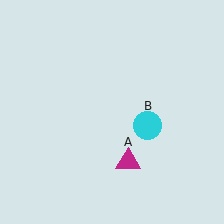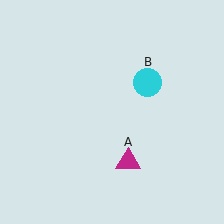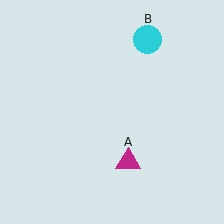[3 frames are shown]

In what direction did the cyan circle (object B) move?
The cyan circle (object B) moved up.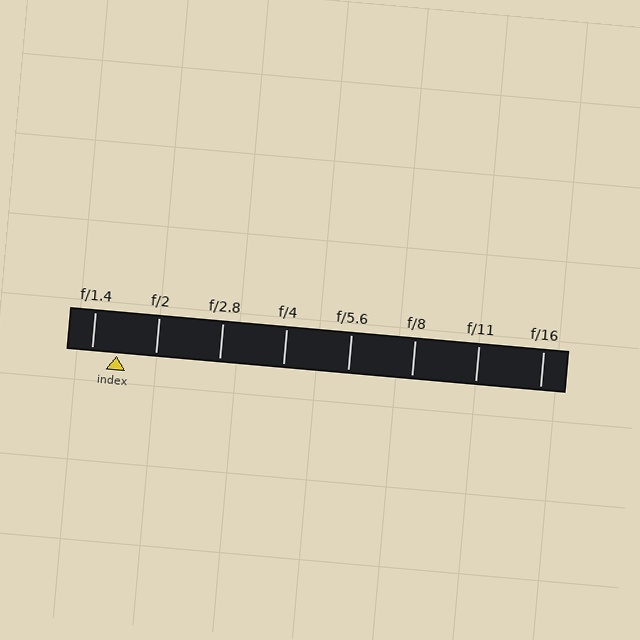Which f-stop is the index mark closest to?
The index mark is closest to f/1.4.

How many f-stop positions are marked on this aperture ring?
There are 8 f-stop positions marked.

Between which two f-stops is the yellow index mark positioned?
The index mark is between f/1.4 and f/2.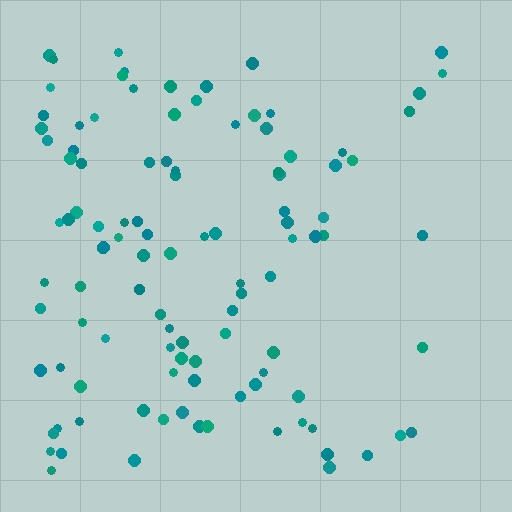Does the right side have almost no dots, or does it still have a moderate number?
Still a moderate number, just noticeably fewer than the left.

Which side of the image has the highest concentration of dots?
The left.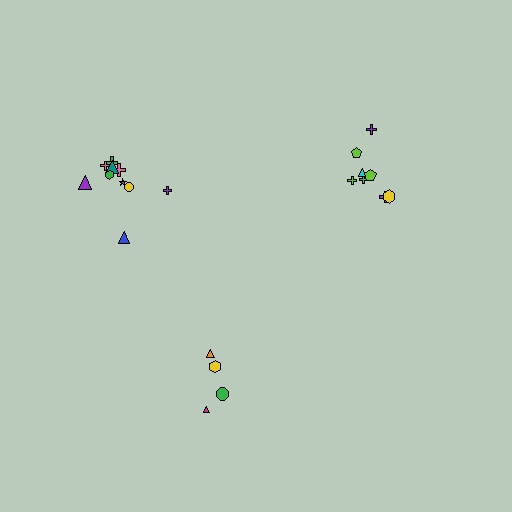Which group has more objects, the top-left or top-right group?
The top-left group.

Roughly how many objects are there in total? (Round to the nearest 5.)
Roughly 20 objects in total.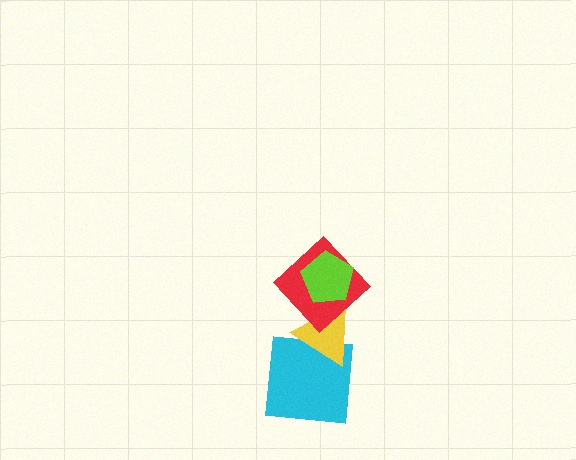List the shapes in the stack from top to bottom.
From top to bottom: the lime pentagon, the red diamond, the yellow triangle, the cyan square.